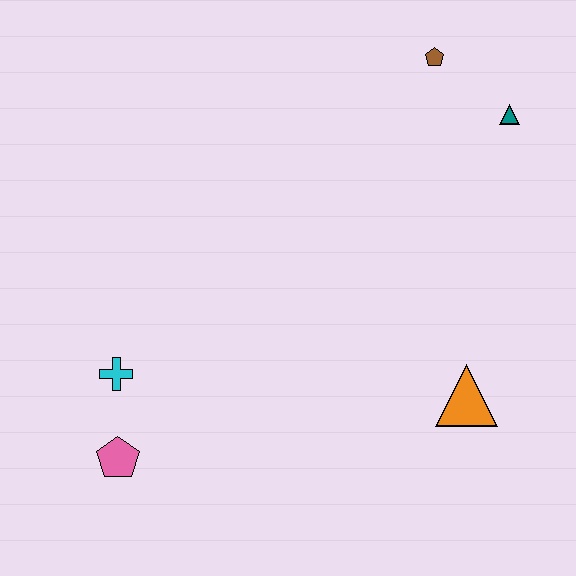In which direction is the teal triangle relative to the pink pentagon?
The teal triangle is to the right of the pink pentagon.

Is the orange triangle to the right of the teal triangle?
No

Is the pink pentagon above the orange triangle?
No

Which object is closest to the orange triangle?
The teal triangle is closest to the orange triangle.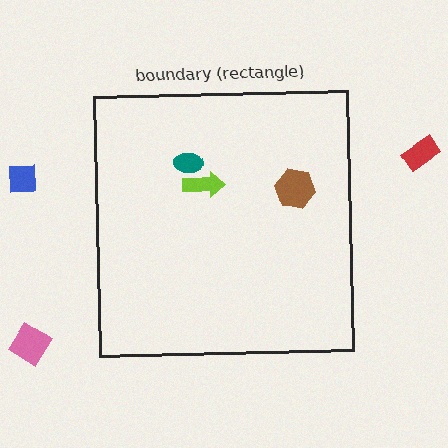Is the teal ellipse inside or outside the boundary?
Inside.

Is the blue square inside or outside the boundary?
Outside.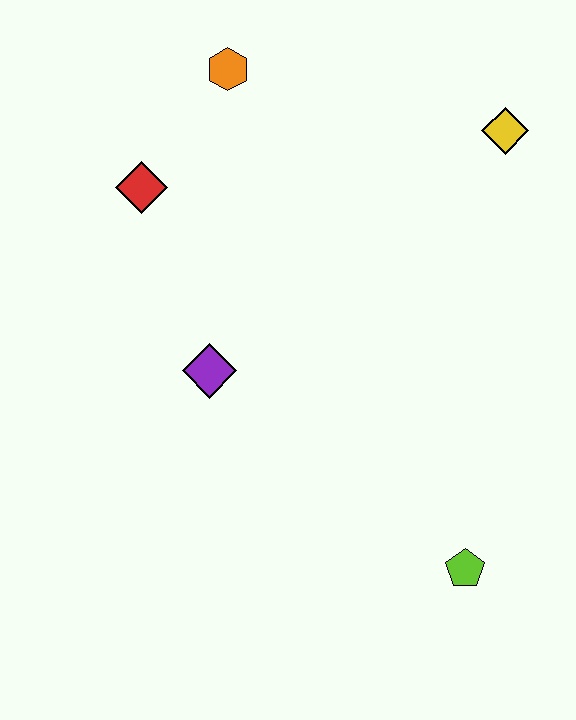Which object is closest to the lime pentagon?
The purple diamond is closest to the lime pentagon.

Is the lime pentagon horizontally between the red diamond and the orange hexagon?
No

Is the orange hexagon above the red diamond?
Yes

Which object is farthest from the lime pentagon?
The orange hexagon is farthest from the lime pentagon.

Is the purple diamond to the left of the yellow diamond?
Yes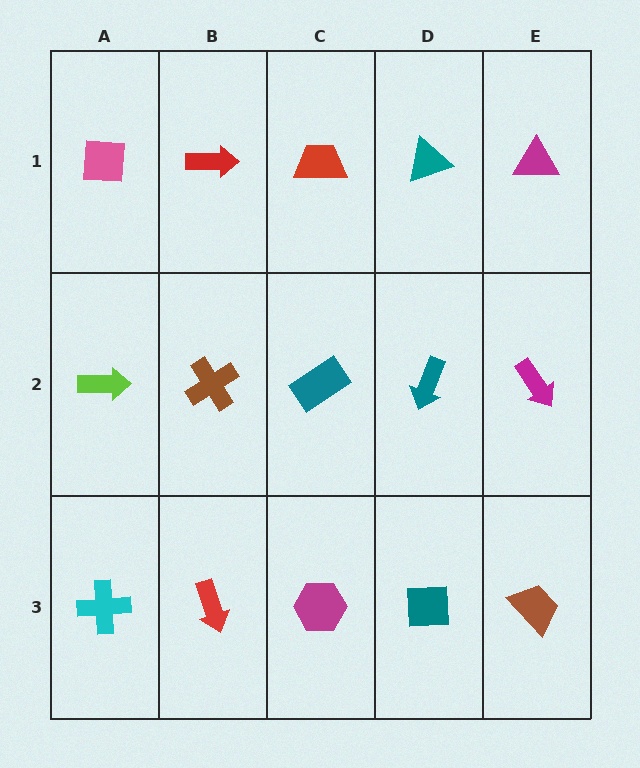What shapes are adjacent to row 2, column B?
A red arrow (row 1, column B), a red arrow (row 3, column B), a lime arrow (row 2, column A), a teal rectangle (row 2, column C).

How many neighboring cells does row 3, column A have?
2.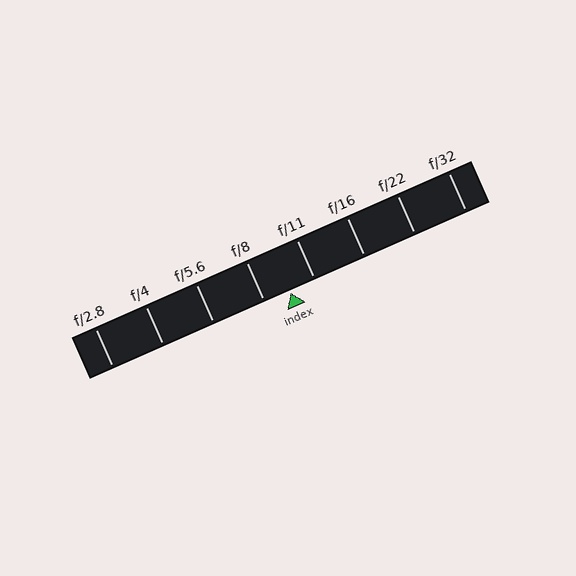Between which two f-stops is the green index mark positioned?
The index mark is between f/8 and f/11.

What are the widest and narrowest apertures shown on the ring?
The widest aperture shown is f/2.8 and the narrowest is f/32.